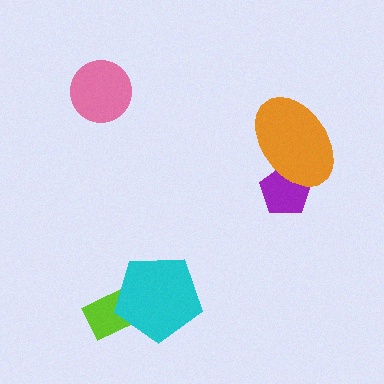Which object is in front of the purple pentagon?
The orange ellipse is in front of the purple pentagon.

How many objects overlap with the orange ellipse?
1 object overlaps with the orange ellipse.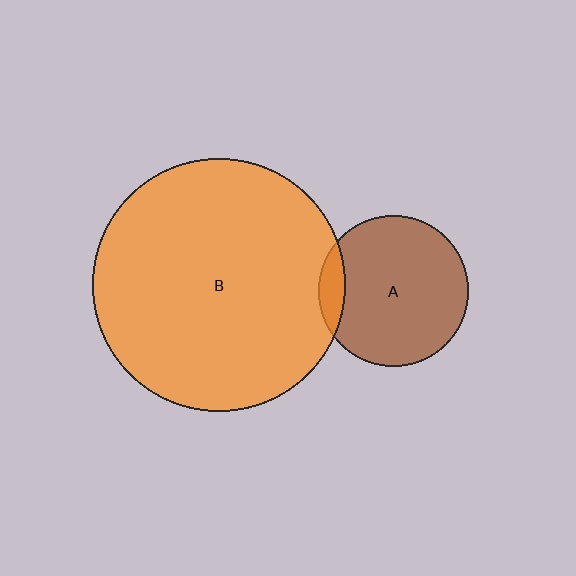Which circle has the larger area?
Circle B (orange).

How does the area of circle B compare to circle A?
Approximately 2.8 times.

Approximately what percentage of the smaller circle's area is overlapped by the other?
Approximately 10%.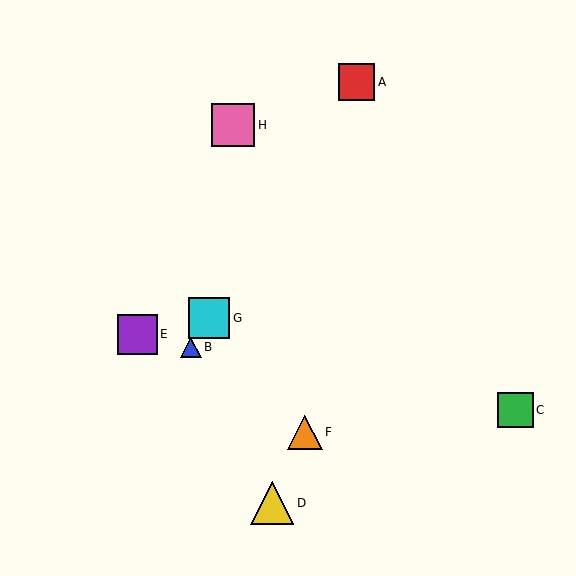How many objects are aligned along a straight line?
3 objects (A, B, G) are aligned along a straight line.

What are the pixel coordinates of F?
Object F is at (305, 432).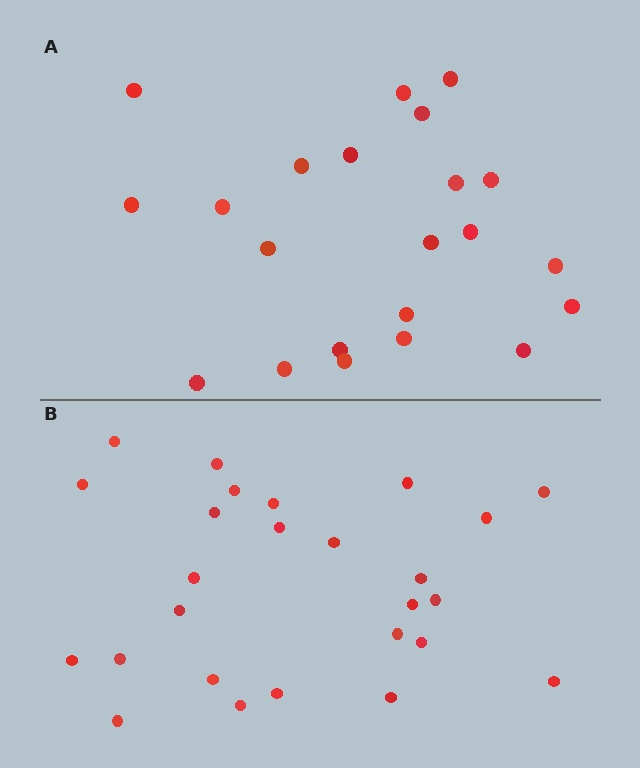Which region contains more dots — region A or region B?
Region B (the bottom region) has more dots.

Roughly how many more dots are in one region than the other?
Region B has about 4 more dots than region A.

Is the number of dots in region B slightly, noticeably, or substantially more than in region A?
Region B has only slightly more — the two regions are fairly close. The ratio is roughly 1.2 to 1.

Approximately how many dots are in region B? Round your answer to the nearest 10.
About 30 dots. (The exact count is 26, which rounds to 30.)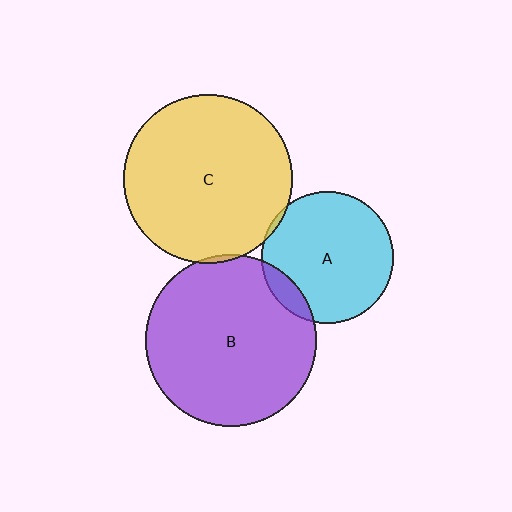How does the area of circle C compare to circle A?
Approximately 1.6 times.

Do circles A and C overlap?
Yes.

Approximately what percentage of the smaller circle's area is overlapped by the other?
Approximately 5%.